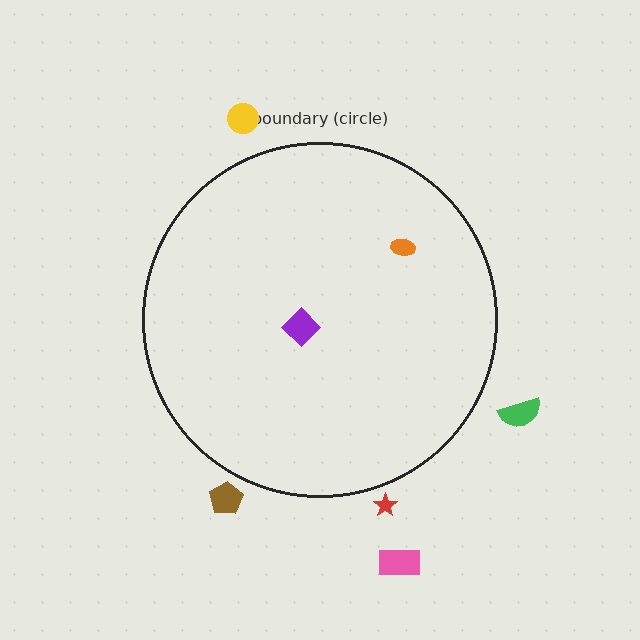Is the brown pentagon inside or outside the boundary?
Outside.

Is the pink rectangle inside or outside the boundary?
Outside.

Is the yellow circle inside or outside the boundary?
Outside.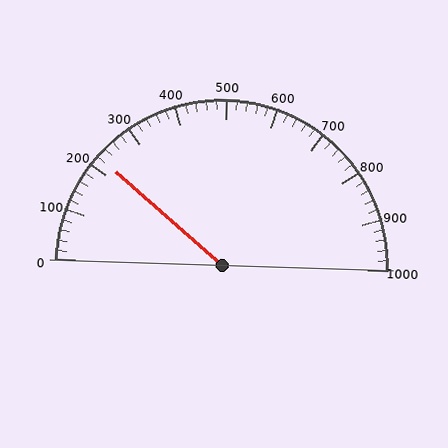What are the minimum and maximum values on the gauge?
The gauge ranges from 0 to 1000.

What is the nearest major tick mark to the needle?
The nearest major tick mark is 200.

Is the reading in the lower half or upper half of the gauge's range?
The reading is in the lower half of the range (0 to 1000).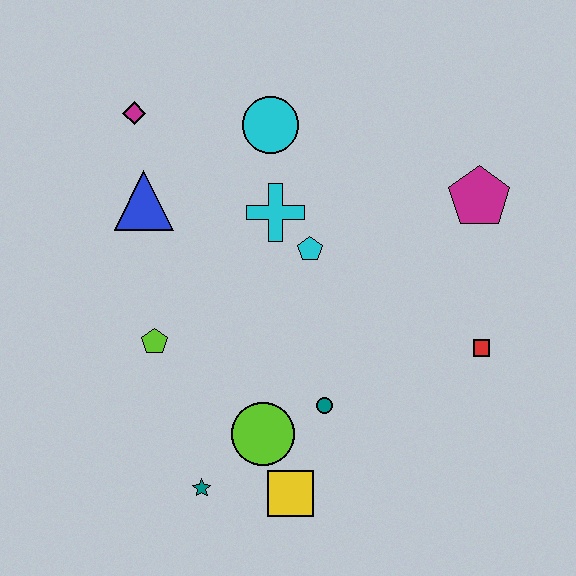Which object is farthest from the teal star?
The magenta pentagon is farthest from the teal star.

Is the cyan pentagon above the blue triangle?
No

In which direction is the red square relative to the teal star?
The red square is to the right of the teal star.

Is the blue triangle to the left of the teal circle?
Yes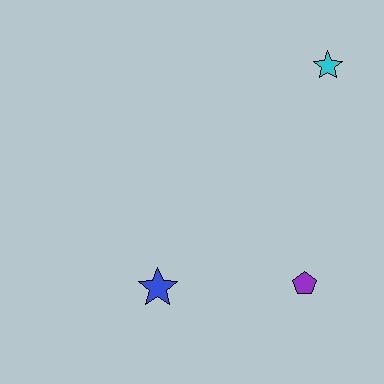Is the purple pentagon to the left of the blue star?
No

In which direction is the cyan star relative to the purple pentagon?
The cyan star is above the purple pentagon.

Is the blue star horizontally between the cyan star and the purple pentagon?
No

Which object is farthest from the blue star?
The cyan star is farthest from the blue star.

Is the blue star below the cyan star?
Yes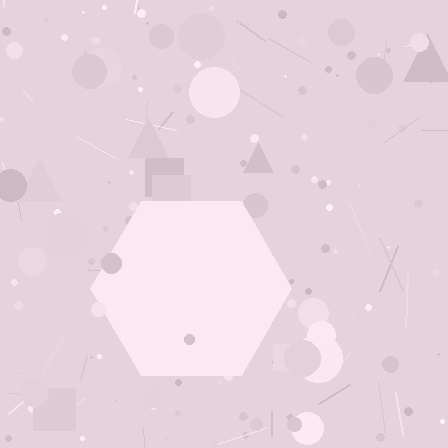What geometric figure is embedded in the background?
A hexagon is embedded in the background.